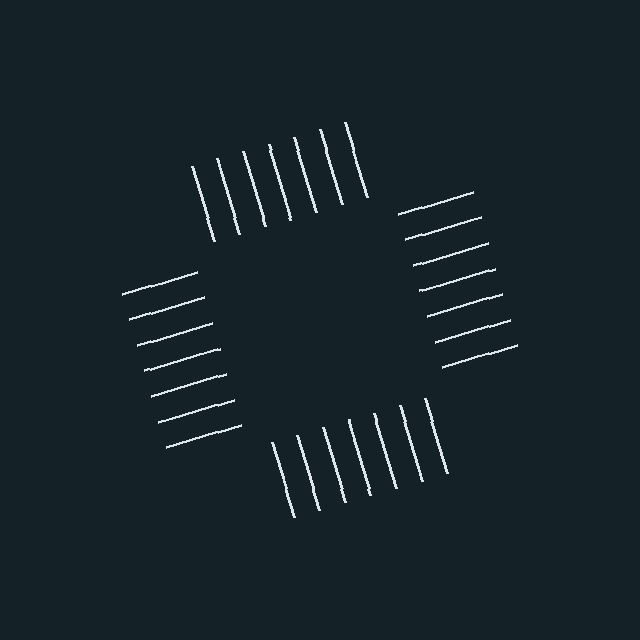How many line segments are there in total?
28 — 7 along each of the 4 edges.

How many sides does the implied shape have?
4 sides — the line-ends trace a square.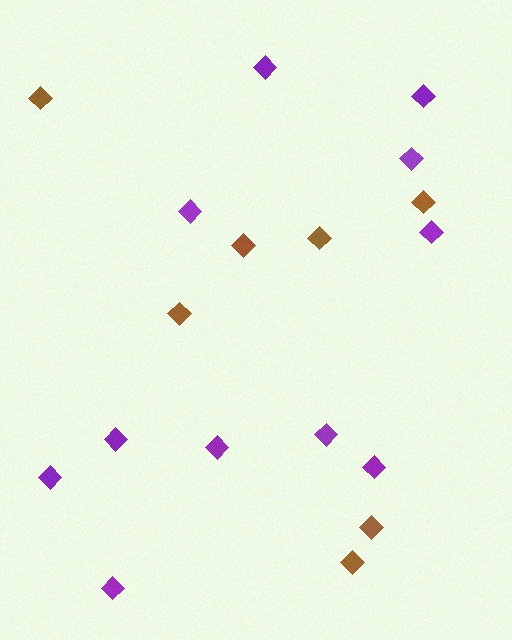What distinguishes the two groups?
There are 2 groups: one group of purple diamonds (11) and one group of brown diamonds (7).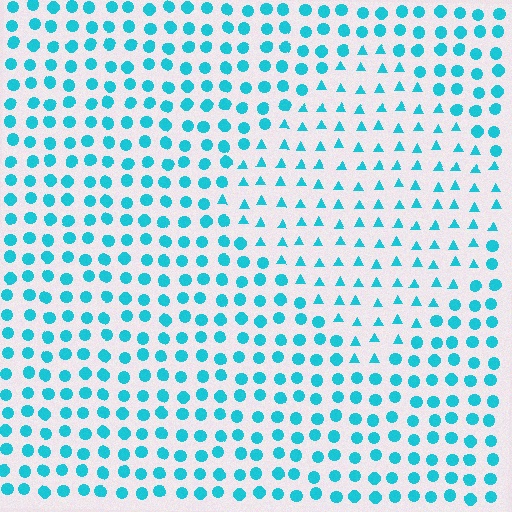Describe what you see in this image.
The image is filled with small cyan elements arranged in a uniform grid. A diamond-shaped region contains triangles, while the surrounding area contains circles. The boundary is defined purely by the change in element shape.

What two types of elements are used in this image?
The image uses triangles inside the diamond region and circles outside it.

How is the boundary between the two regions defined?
The boundary is defined by a change in element shape: triangles inside vs. circles outside. All elements share the same color and spacing.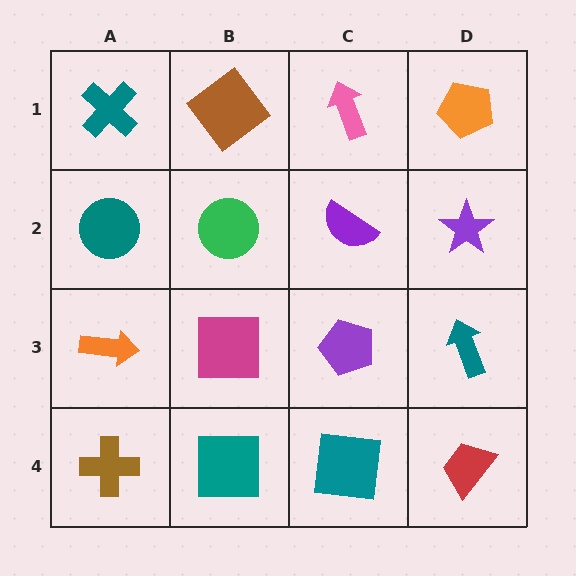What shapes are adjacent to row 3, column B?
A green circle (row 2, column B), a teal square (row 4, column B), an orange arrow (row 3, column A), a purple pentagon (row 3, column C).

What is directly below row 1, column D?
A purple star.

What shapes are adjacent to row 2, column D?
An orange pentagon (row 1, column D), a teal arrow (row 3, column D), a purple semicircle (row 2, column C).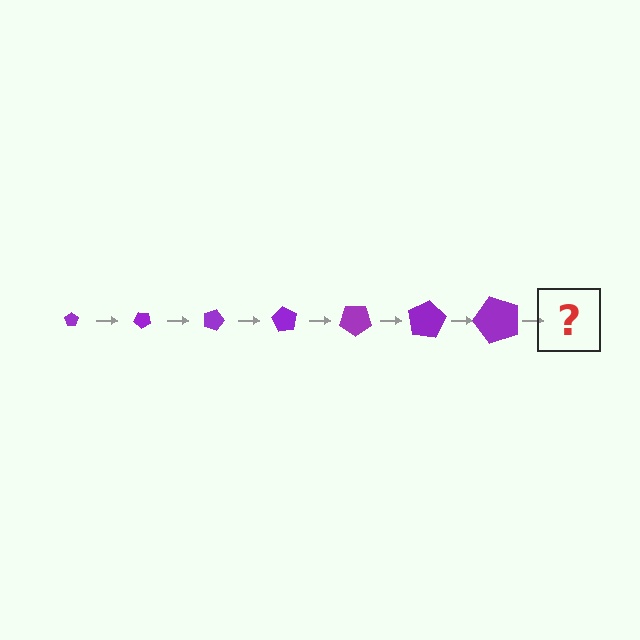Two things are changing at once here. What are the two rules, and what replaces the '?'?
The two rules are that the pentagon grows larger each step and it rotates 45 degrees each step. The '?' should be a pentagon, larger than the previous one and rotated 315 degrees from the start.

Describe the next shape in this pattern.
It should be a pentagon, larger than the previous one and rotated 315 degrees from the start.